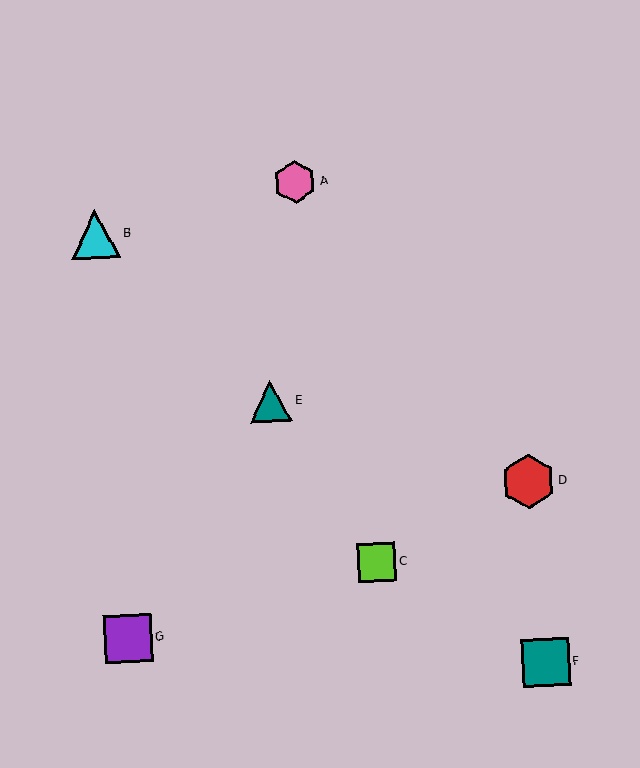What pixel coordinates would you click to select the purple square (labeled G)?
Click at (128, 638) to select the purple square G.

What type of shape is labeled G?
Shape G is a purple square.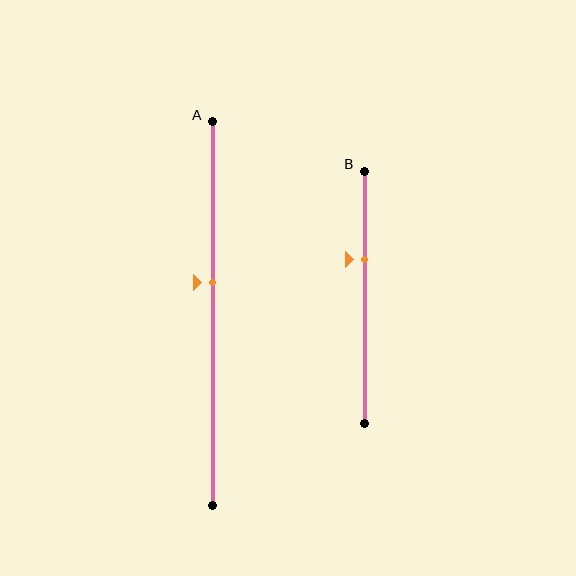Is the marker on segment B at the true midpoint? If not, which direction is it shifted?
No, the marker on segment B is shifted upward by about 15% of the segment length.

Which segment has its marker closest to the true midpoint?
Segment A has its marker closest to the true midpoint.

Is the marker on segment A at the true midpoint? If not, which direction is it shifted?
No, the marker on segment A is shifted upward by about 8% of the segment length.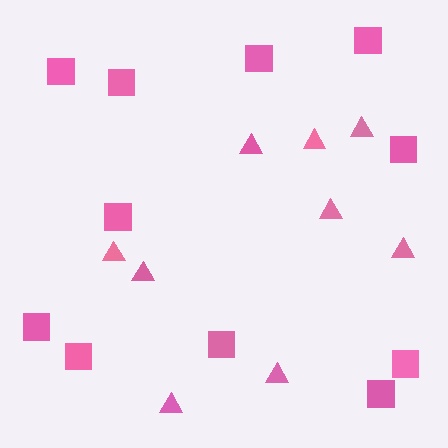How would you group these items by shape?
There are 2 groups: one group of squares (11) and one group of triangles (9).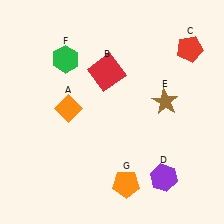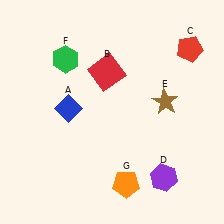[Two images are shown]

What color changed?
The diamond (A) changed from orange in Image 1 to blue in Image 2.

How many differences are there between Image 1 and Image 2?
There is 1 difference between the two images.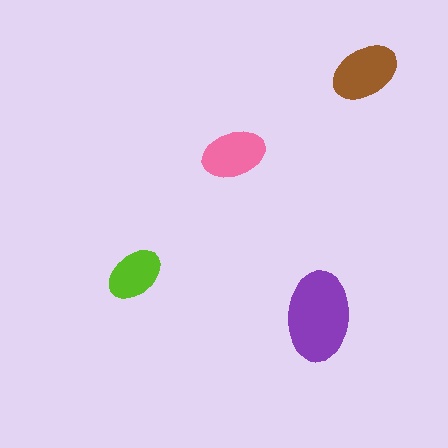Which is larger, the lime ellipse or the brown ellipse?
The brown one.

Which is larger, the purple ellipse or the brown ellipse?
The purple one.